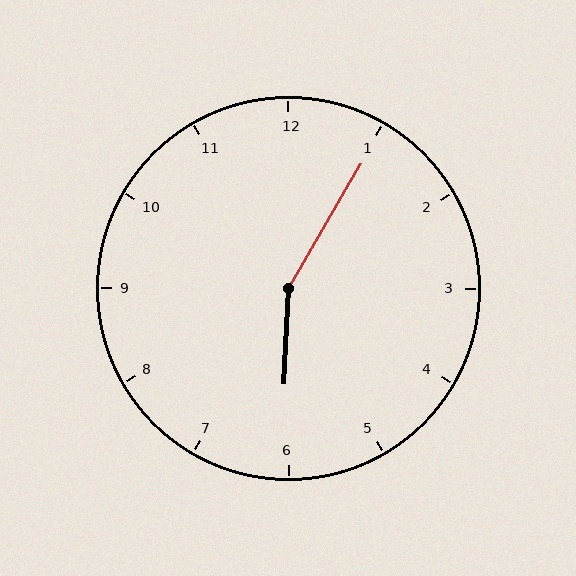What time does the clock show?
6:05.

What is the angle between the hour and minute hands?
Approximately 152 degrees.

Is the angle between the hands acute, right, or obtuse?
It is obtuse.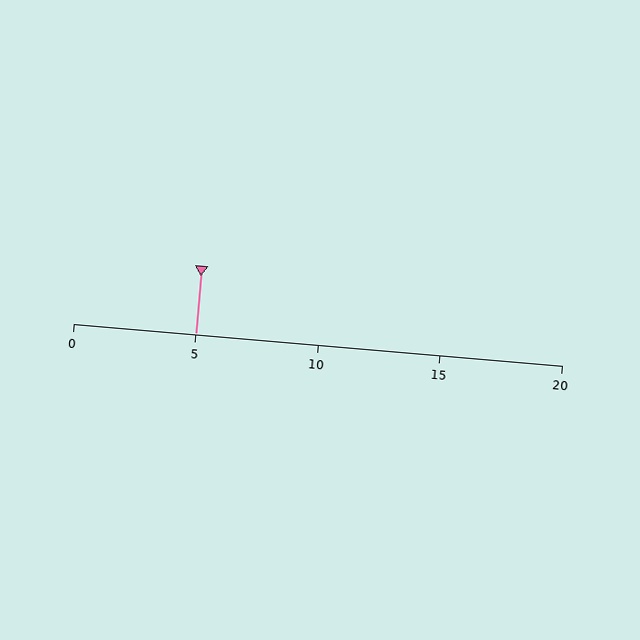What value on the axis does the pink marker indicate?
The marker indicates approximately 5.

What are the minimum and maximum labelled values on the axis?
The axis runs from 0 to 20.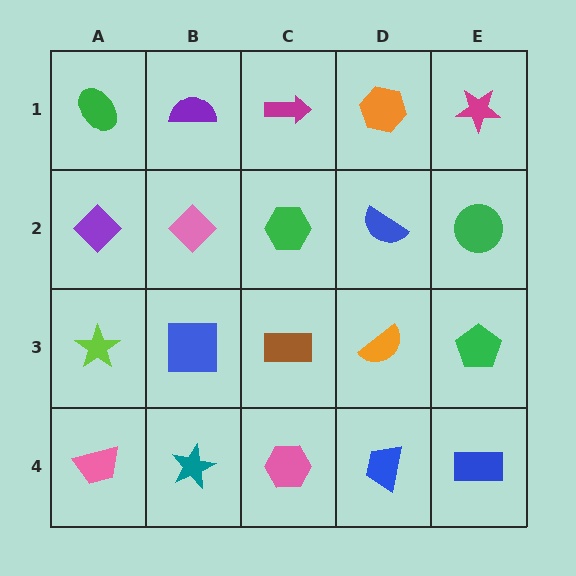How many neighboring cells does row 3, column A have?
3.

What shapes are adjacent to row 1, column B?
A pink diamond (row 2, column B), a green ellipse (row 1, column A), a magenta arrow (row 1, column C).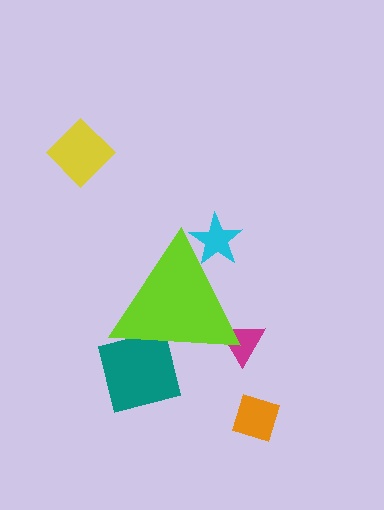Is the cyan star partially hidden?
Yes, the cyan star is partially hidden behind the lime triangle.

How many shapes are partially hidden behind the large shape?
3 shapes are partially hidden.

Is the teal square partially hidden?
Yes, the teal square is partially hidden behind the lime triangle.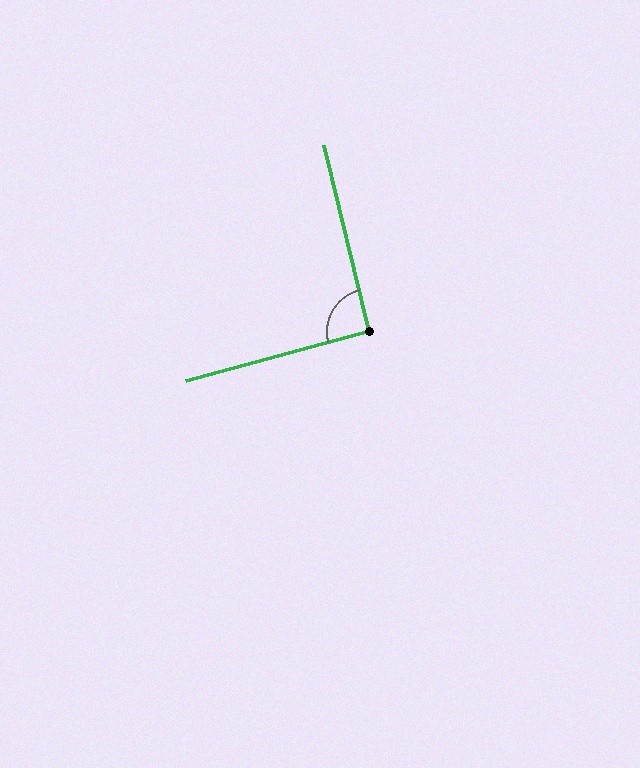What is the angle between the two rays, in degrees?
Approximately 91 degrees.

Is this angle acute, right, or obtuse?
It is approximately a right angle.